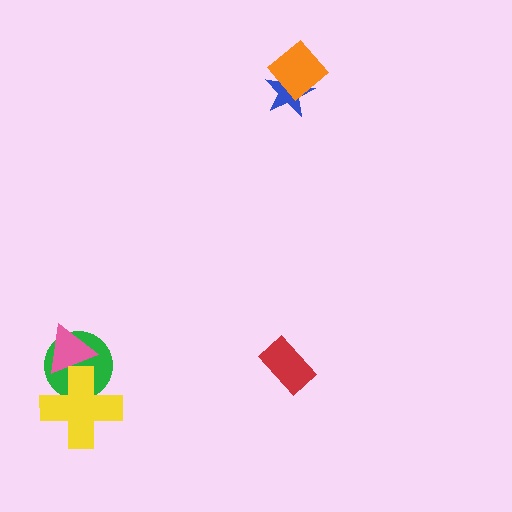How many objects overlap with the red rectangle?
0 objects overlap with the red rectangle.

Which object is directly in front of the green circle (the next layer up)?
The pink triangle is directly in front of the green circle.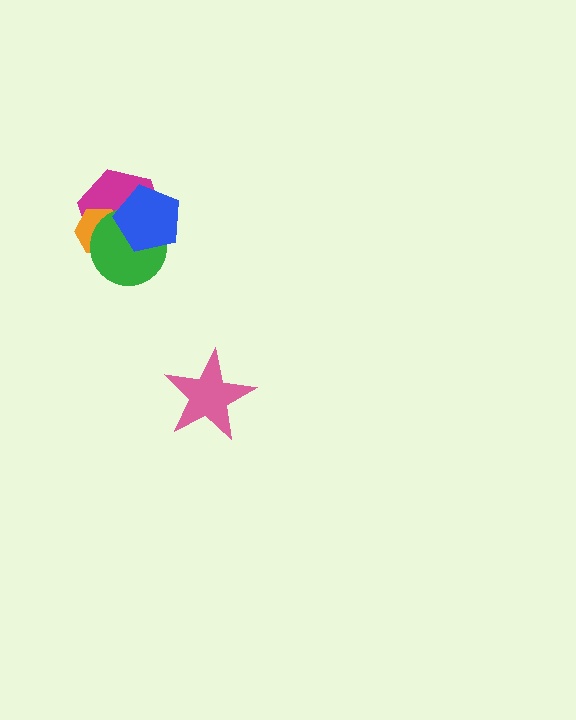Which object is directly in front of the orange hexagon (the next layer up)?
The green circle is directly in front of the orange hexagon.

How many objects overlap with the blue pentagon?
3 objects overlap with the blue pentagon.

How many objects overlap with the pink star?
0 objects overlap with the pink star.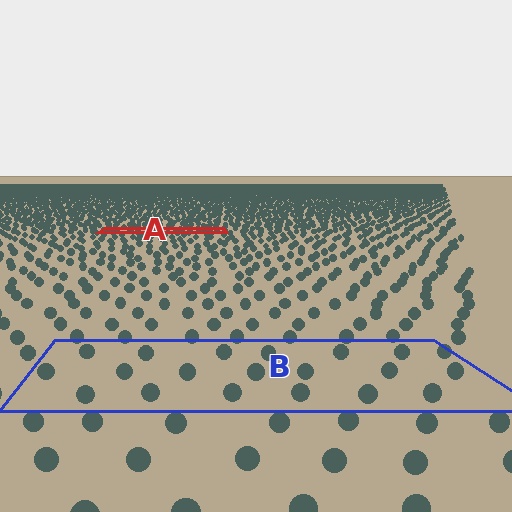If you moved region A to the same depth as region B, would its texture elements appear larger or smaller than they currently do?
They would appear larger. At a closer depth, the same texture elements are projected at a bigger on-screen size.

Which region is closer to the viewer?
Region B is closer. The texture elements there are larger and more spread out.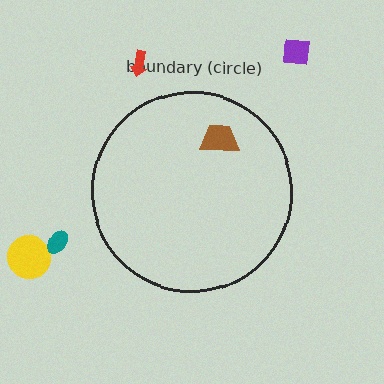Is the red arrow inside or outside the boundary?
Outside.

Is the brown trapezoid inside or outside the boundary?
Inside.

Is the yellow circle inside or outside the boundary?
Outside.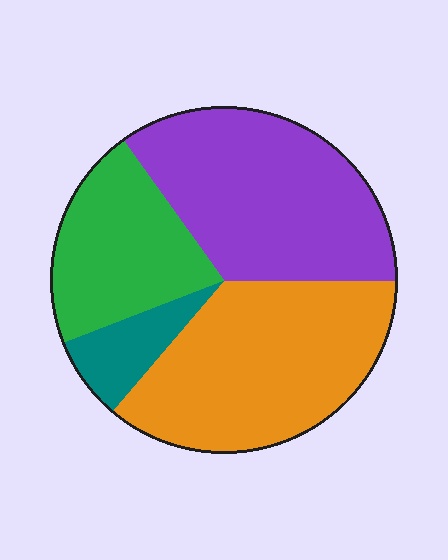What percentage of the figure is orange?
Orange covers about 35% of the figure.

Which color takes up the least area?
Teal, at roughly 10%.